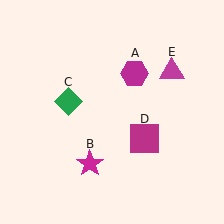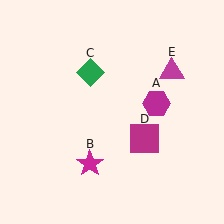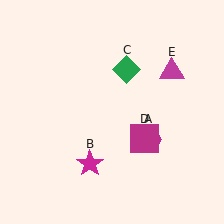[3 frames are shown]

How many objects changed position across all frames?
2 objects changed position: magenta hexagon (object A), green diamond (object C).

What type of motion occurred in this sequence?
The magenta hexagon (object A), green diamond (object C) rotated clockwise around the center of the scene.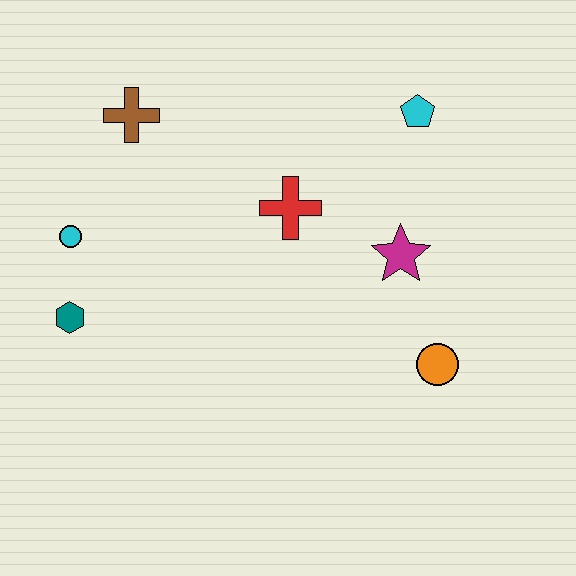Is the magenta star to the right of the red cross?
Yes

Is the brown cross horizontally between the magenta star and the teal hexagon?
Yes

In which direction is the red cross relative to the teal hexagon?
The red cross is to the right of the teal hexagon.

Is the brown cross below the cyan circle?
No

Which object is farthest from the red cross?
The teal hexagon is farthest from the red cross.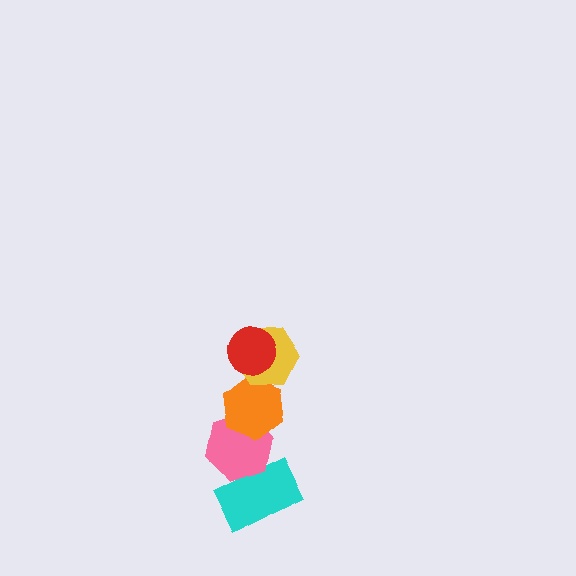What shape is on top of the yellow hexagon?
The red circle is on top of the yellow hexagon.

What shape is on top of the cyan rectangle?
The pink hexagon is on top of the cyan rectangle.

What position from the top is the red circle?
The red circle is 1st from the top.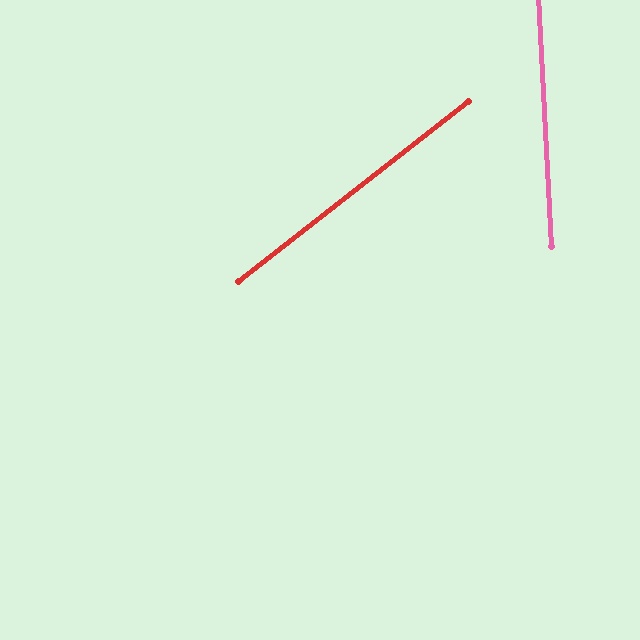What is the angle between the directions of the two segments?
Approximately 55 degrees.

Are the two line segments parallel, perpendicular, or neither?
Neither parallel nor perpendicular — they differ by about 55°.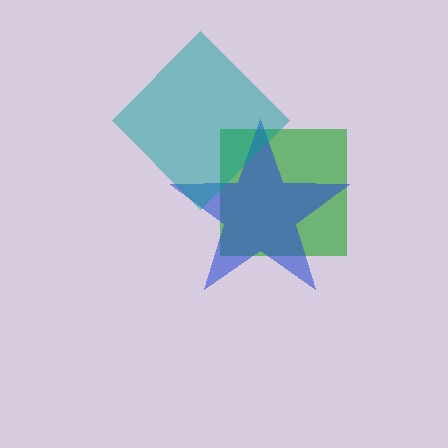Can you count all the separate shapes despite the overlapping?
Yes, there are 3 separate shapes.